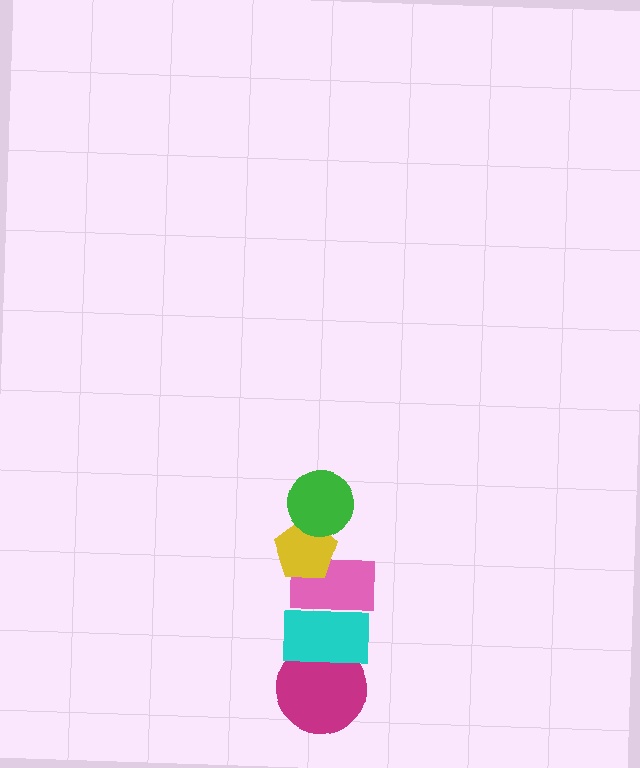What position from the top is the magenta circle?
The magenta circle is 5th from the top.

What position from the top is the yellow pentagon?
The yellow pentagon is 2nd from the top.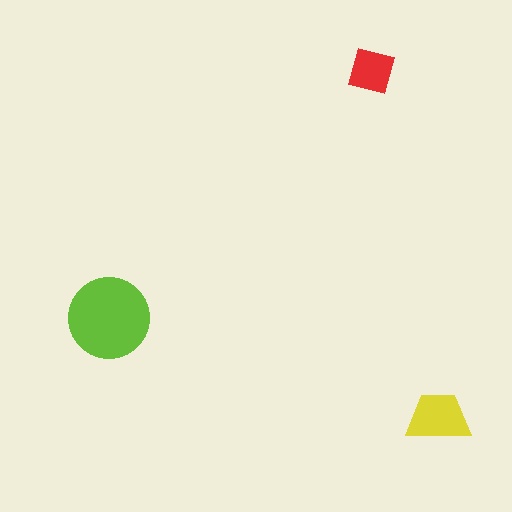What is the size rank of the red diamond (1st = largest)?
3rd.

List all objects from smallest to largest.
The red diamond, the yellow trapezoid, the lime circle.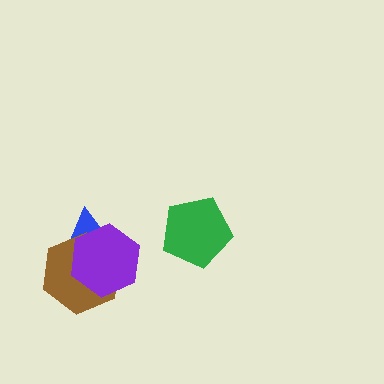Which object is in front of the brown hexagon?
The purple hexagon is in front of the brown hexagon.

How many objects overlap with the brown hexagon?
2 objects overlap with the brown hexagon.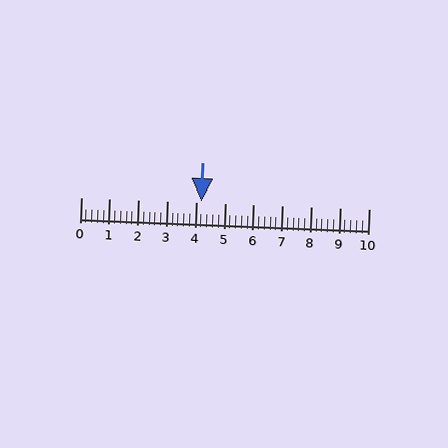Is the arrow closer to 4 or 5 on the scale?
The arrow is closer to 4.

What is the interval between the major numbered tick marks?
The major tick marks are spaced 1 units apart.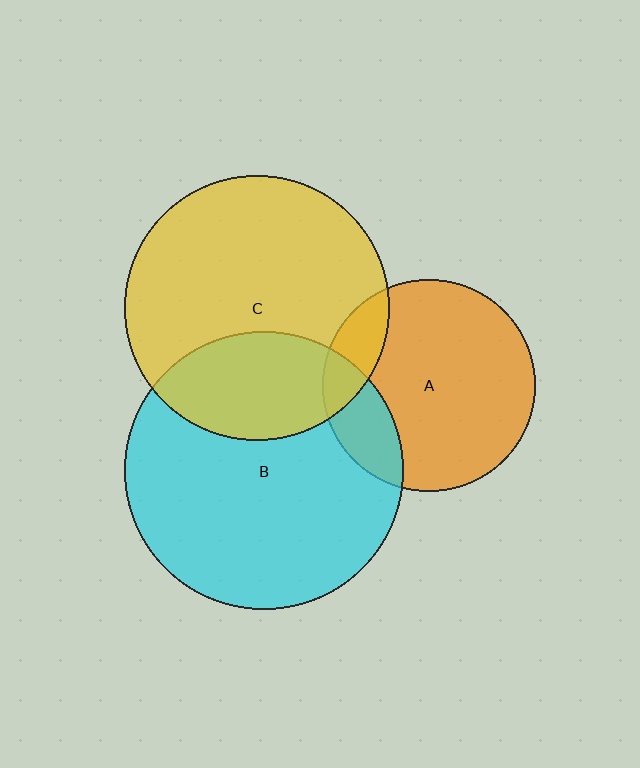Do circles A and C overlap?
Yes.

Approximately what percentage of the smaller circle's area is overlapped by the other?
Approximately 15%.